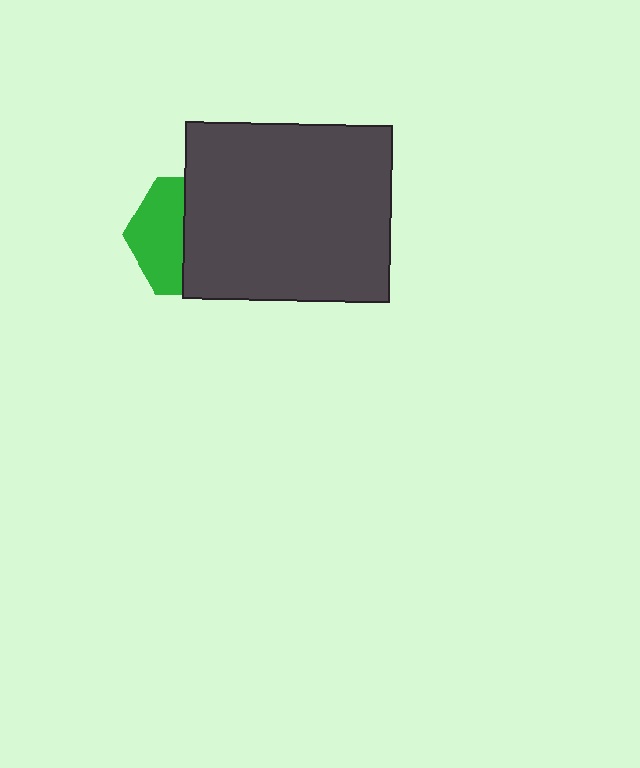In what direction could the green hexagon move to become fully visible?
The green hexagon could move left. That would shift it out from behind the dark gray rectangle entirely.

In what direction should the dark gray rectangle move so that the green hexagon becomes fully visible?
The dark gray rectangle should move right. That is the shortest direction to clear the overlap and leave the green hexagon fully visible.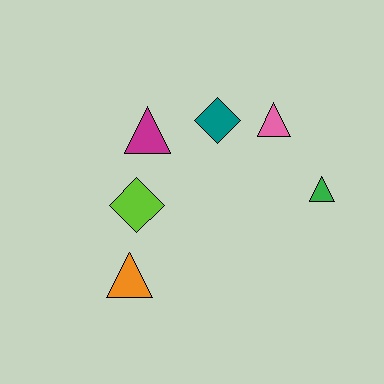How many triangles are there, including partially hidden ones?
There are 4 triangles.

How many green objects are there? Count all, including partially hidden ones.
There is 1 green object.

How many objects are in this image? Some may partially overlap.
There are 6 objects.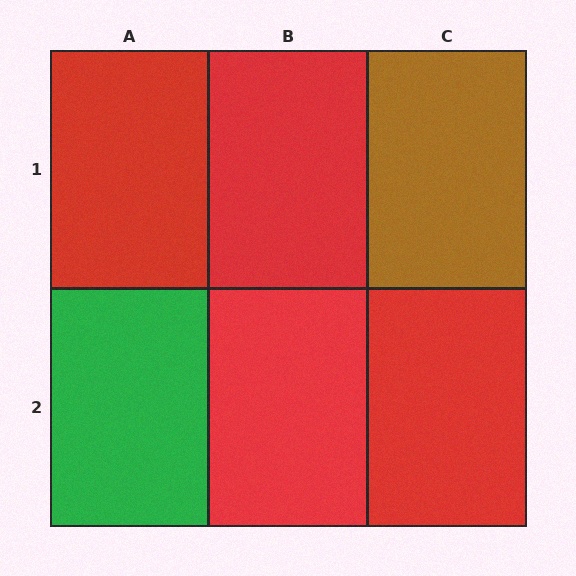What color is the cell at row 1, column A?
Red.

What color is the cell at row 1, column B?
Red.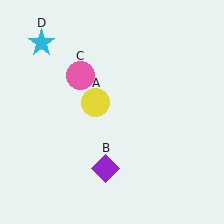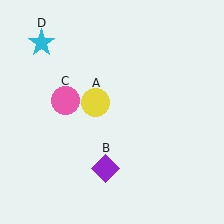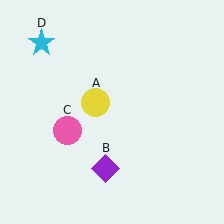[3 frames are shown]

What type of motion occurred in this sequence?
The pink circle (object C) rotated counterclockwise around the center of the scene.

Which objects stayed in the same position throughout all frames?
Yellow circle (object A) and purple diamond (object B) and cyan star (object D) remained stationary.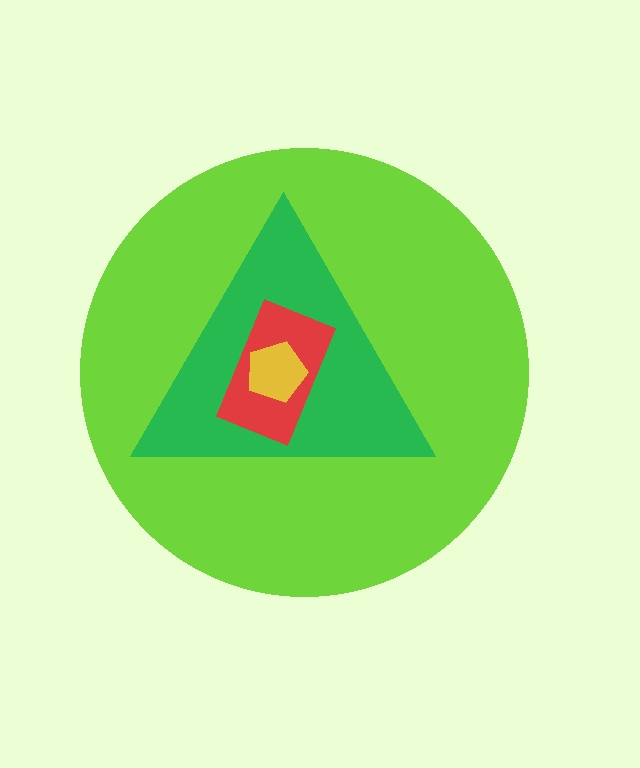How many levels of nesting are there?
4.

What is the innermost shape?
The yellow pentagon.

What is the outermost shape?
The lime circle.